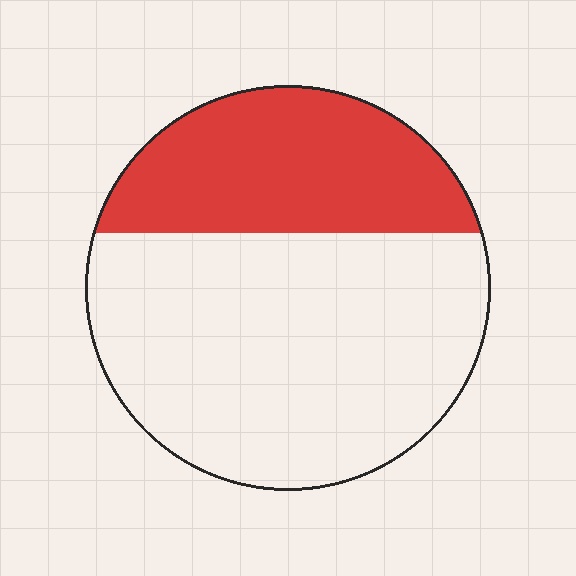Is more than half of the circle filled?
No.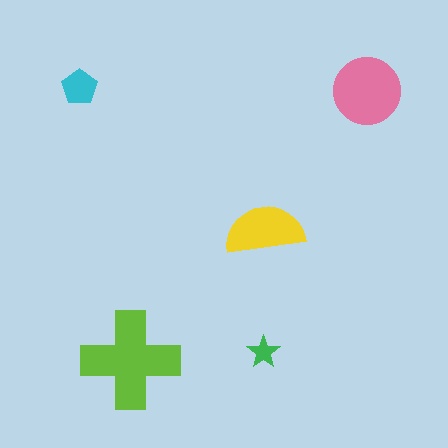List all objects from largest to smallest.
The lime cross, the pink circle, the yellow semicircle, the cyan pentagon, the green star.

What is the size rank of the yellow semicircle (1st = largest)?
3rd.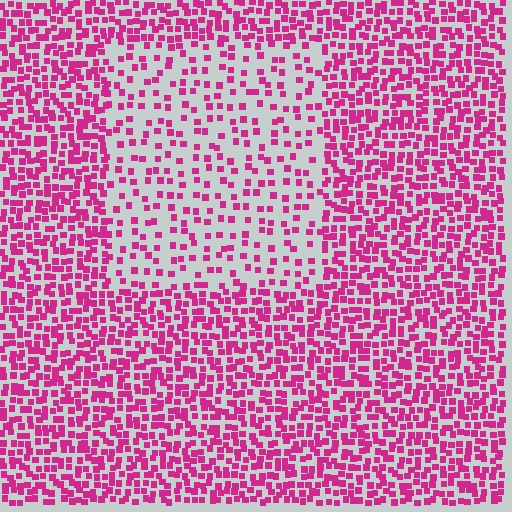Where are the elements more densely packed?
The elements are more densely packed outside the rectangle boundary.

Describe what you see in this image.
The image contains small magenta elements arranged at two different densities. A rectangle-shaped region is visible where the elements are less densely packed than the surrounding area.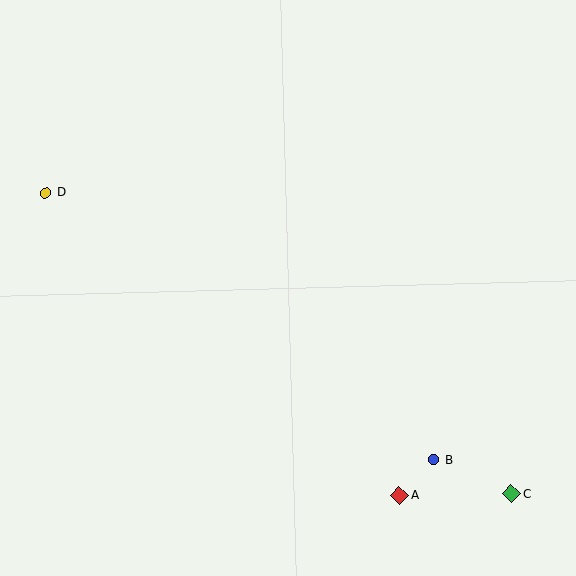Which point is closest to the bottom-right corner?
Point C is closest to the bottom-right corner.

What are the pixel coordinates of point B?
Point B is at (433, 460).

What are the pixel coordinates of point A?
Point A is at (399, 495).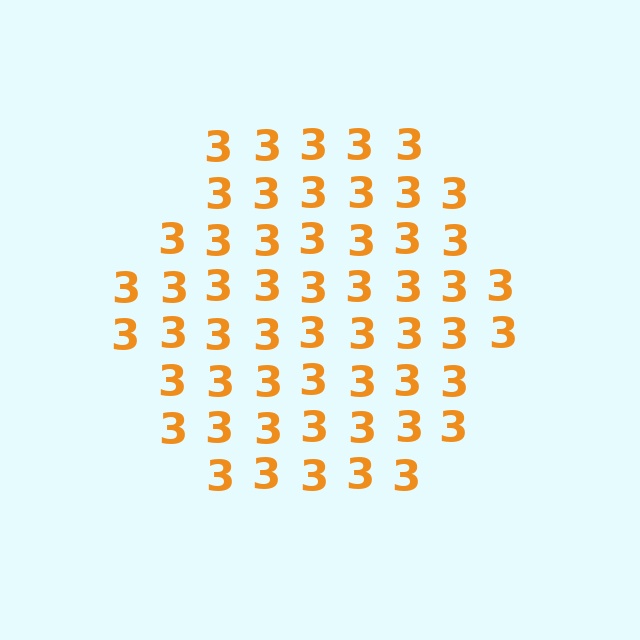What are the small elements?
The small elements are digit 3's.